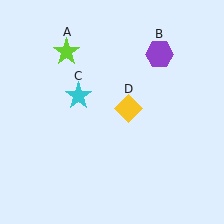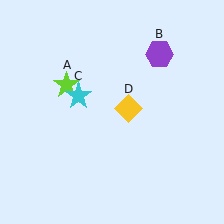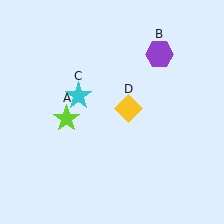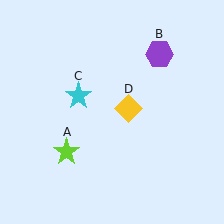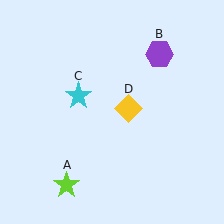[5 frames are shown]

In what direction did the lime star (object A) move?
The lime star (object A) moved down.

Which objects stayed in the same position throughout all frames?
Purple hexagon (object B) and cyan star (object C) and yellow diamond (object D) remained stationary.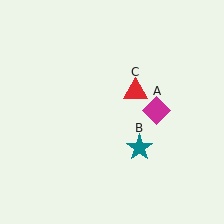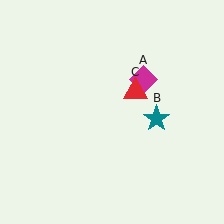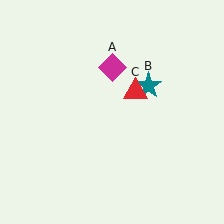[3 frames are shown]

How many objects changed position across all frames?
2 objects changed position: magenta diamond (object A), teal star (object B).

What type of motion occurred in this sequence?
The magenta diamond (object A), teal star (object B) rotated counterclockwise around the center of the scene.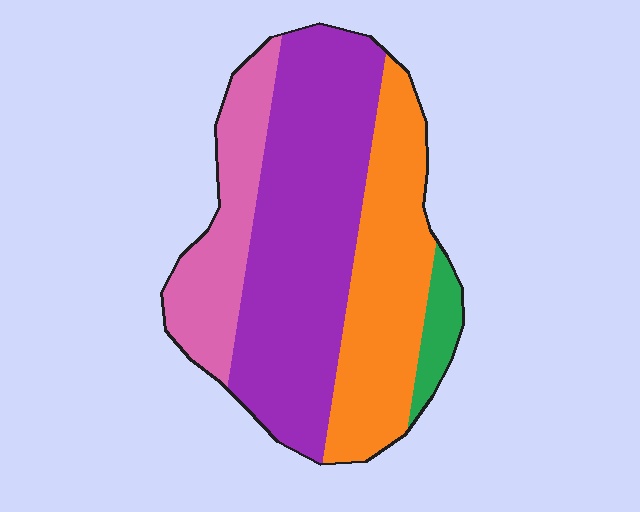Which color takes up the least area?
Green, at roughly 5%.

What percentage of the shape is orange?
Orange covers around 30% of the shape.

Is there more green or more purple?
Purple.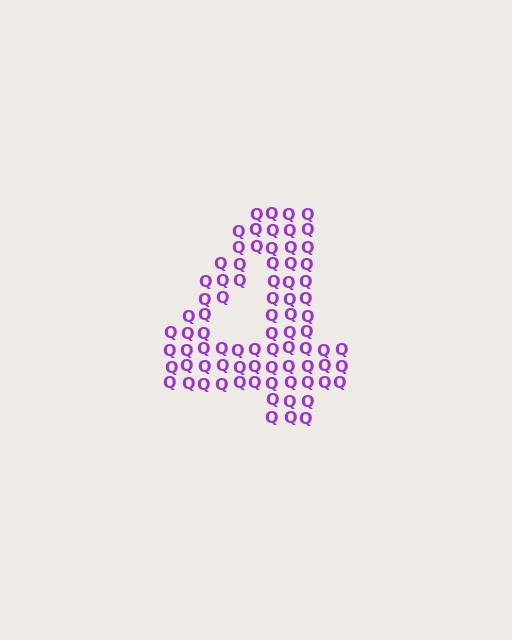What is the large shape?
The large shape is the digit 4.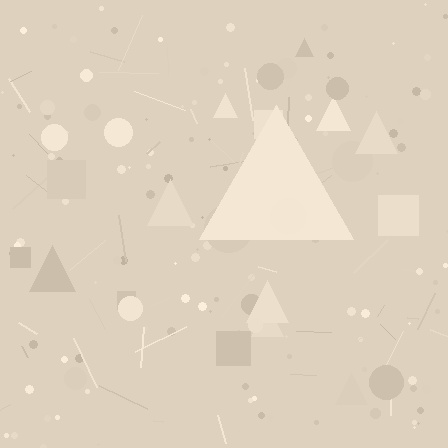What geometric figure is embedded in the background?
A triangle is embedded in the background.